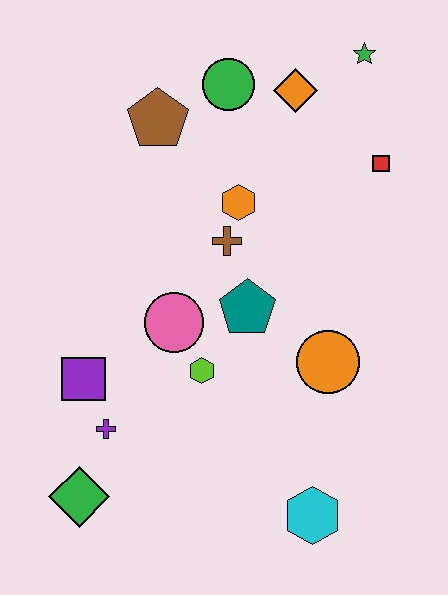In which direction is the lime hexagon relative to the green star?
The lime hexagon is below the green star.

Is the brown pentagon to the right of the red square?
No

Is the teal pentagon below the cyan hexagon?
No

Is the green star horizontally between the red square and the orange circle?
Yes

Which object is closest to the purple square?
The purple cross is closest to the purple square.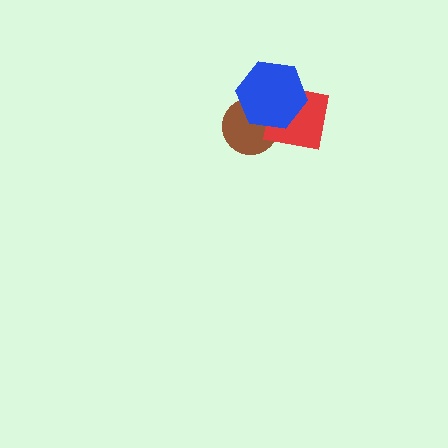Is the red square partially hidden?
Yes, it is partially covered by another shape.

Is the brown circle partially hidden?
Yes, it is partially covered by another shape.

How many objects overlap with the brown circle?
2 objects overlap with the brown circle.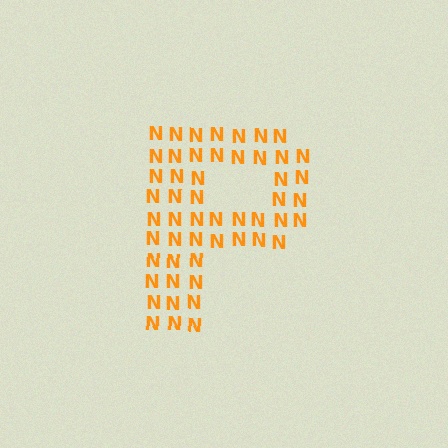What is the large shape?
The large shape is the letter P.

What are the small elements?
The small elements are letter N's.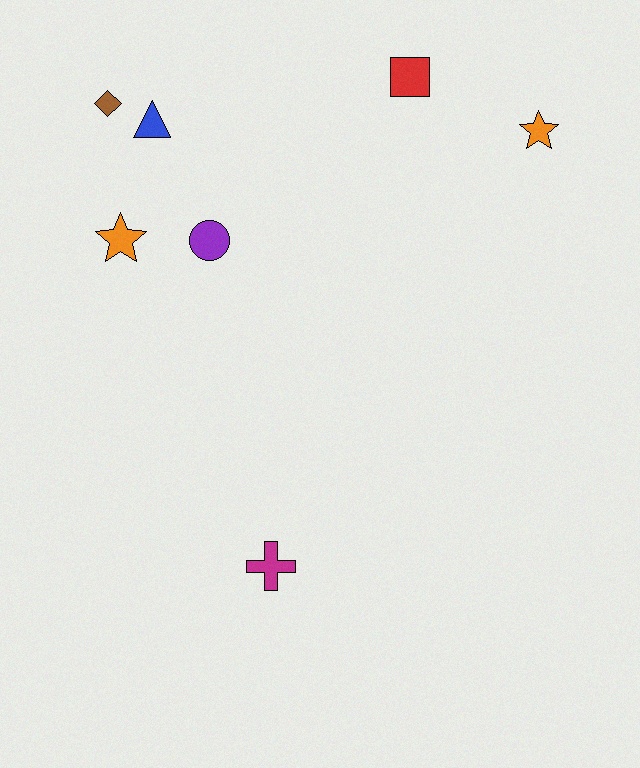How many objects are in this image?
There are 7 objects.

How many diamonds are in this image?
There is 1 diamond.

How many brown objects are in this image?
There is 1 brown object.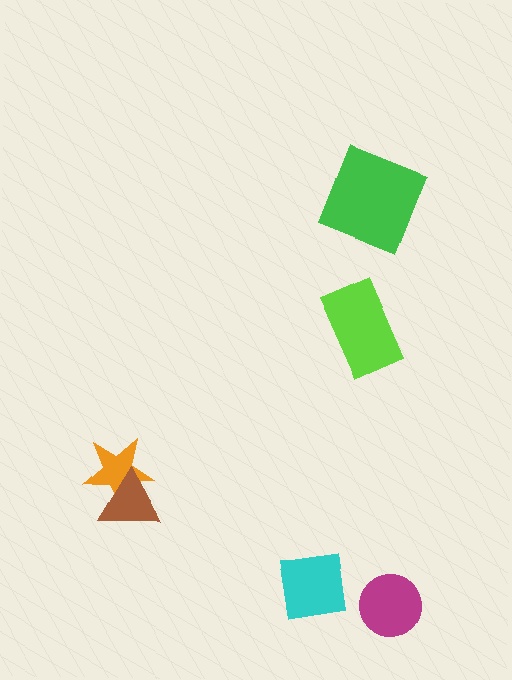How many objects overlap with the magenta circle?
0 objects overlap with the magenta circle.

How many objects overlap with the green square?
0 objects overlap with the green square.